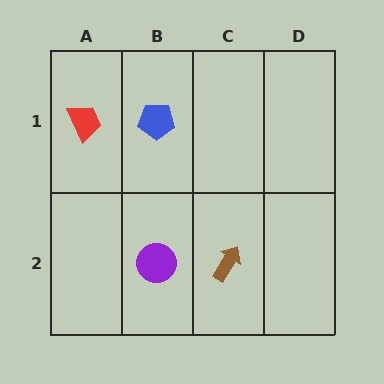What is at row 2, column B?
A purple circle.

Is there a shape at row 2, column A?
No, that cell is empty.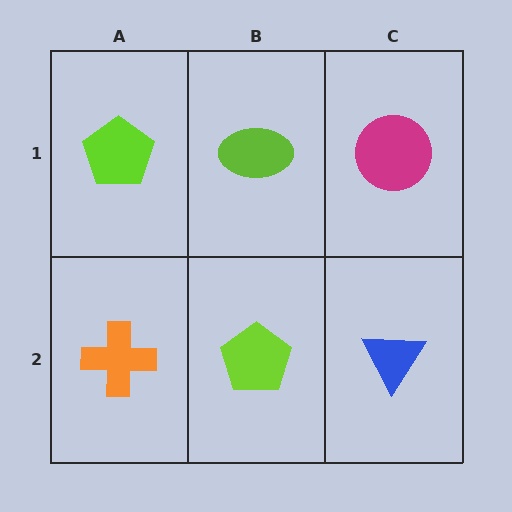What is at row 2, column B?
A lime pentagon.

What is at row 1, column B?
A lime ellipse.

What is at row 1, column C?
A magenta circle.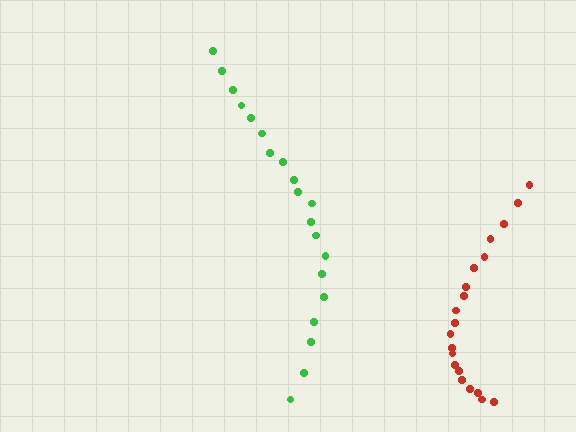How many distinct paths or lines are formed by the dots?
There are 2 distinct paths.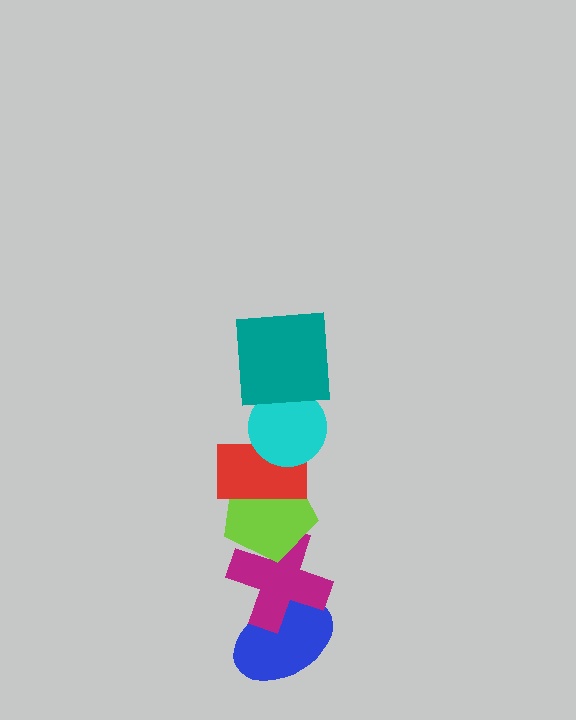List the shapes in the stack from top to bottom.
From top to bottom: the teal square, the cyan circle, the red rectangle, the lime pentagon, the magenta cross, the blue ellipse.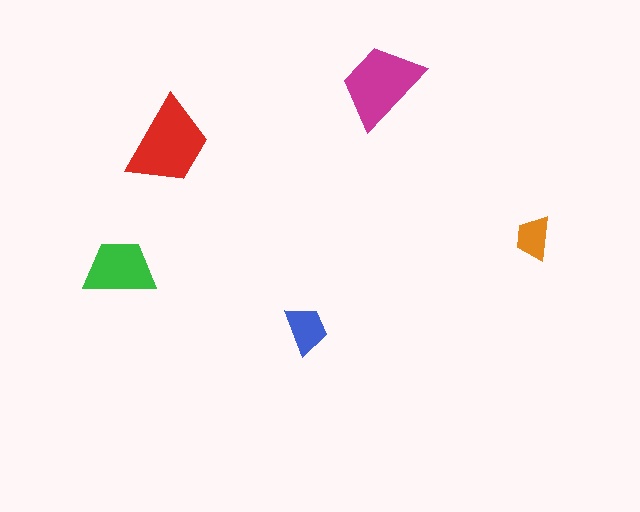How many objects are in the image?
There are 5 objects in the image.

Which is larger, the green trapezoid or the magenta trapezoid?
The magenta one.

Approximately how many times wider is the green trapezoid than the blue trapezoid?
About 1.5 times wider.